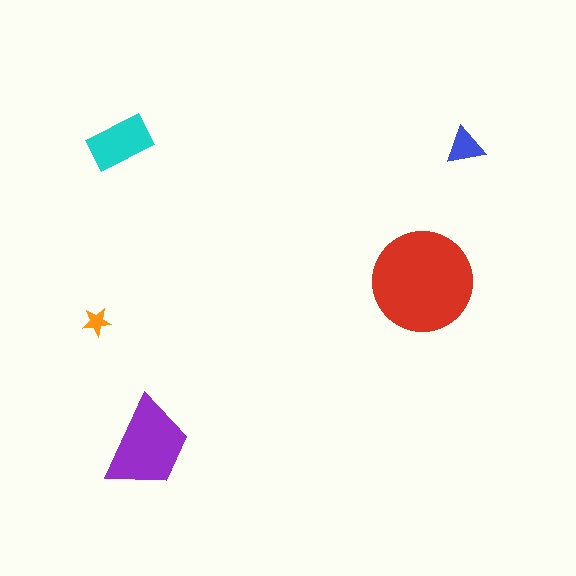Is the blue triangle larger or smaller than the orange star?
Larger.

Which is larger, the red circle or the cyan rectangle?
The red circle.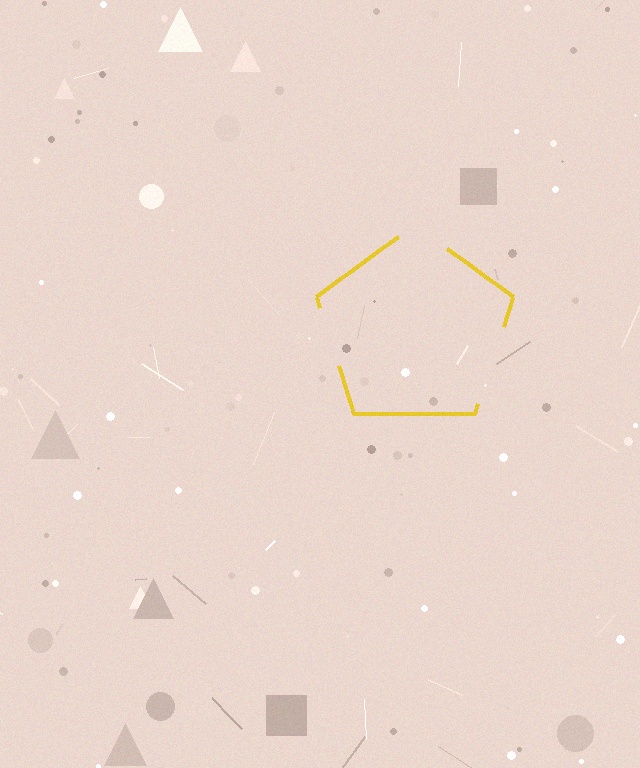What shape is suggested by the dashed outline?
The dashed outline suggests a pentagon.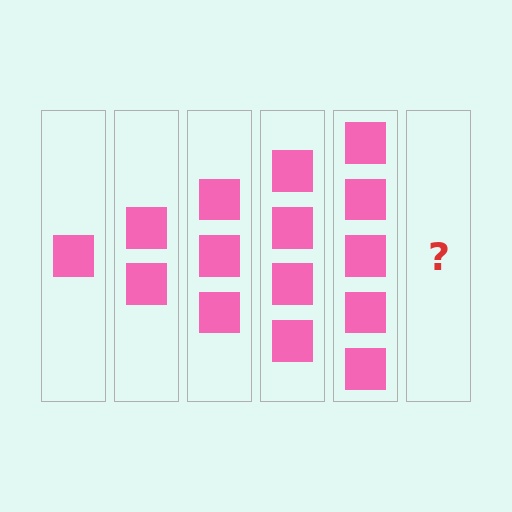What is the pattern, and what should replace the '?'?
The pattern is that each step adds one more square. The '?' should be 6 squares.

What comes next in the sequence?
The next element should be 6 squares.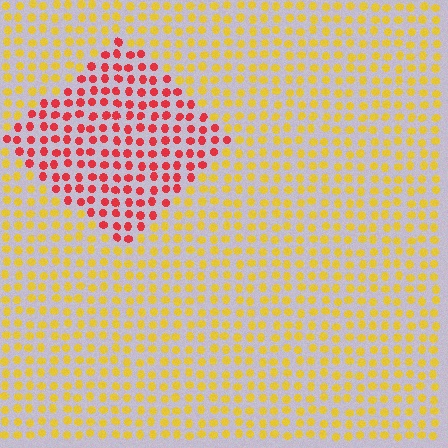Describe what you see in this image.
The image is filled with small yellow elements in a uniform arrangement. A diamond-shaped region is visible where the elements are tinted to a slightly different hue, forming a subtle color boundary.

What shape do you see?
I see a diamond.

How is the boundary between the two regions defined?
The boundary is defined purely by a slight shift in hue (about 55 degrees). Spacing, size, and orientation are identical on both sides.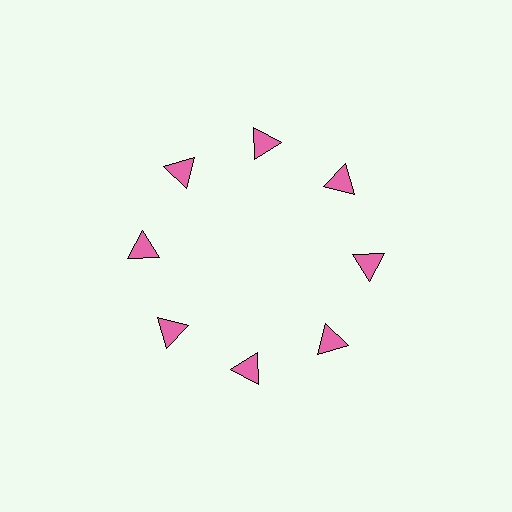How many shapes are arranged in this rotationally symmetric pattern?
There are 8 shapes, arranged in 8 groups of 1.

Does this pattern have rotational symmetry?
Yes, this pattern has 8-fold rotational symmetry. It looks the same after rotating 45 degrees around the center.